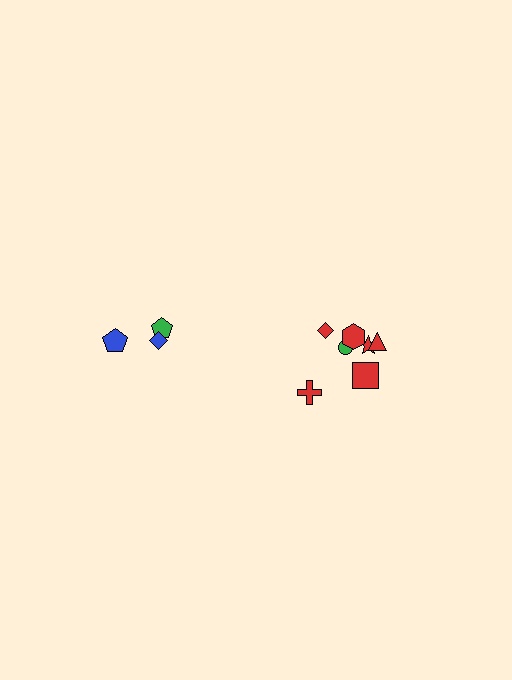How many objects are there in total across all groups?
There are 10 objects.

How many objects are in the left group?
There are 3 objects.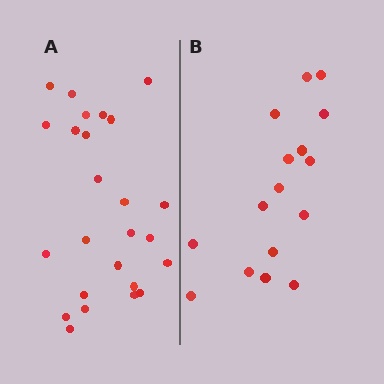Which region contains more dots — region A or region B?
Region A (the left region) has more dots.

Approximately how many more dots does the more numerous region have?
Region A has roughly 8 or so more dots than region B.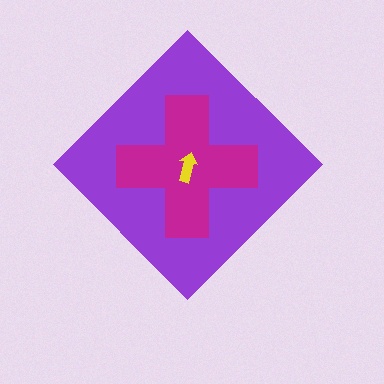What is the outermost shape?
The purple diamond.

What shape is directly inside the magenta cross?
The yellow arrow.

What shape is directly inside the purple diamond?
The magenta cross.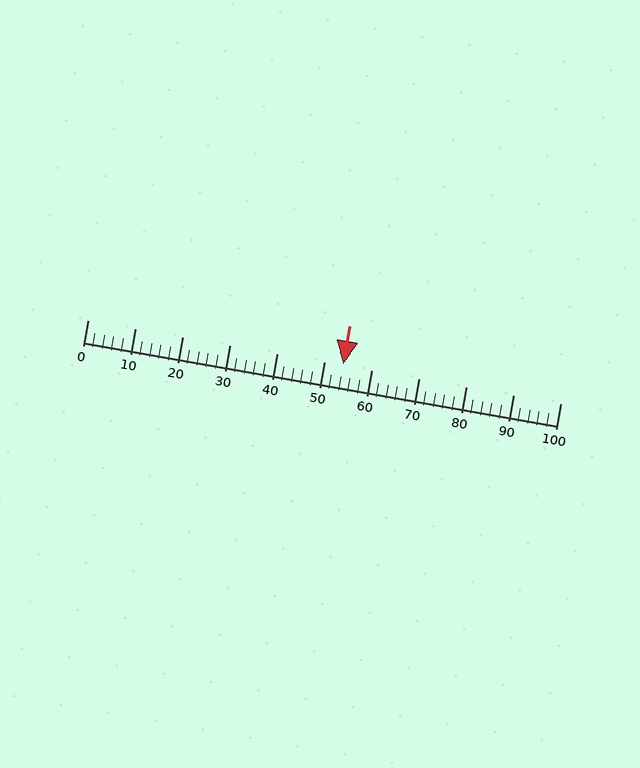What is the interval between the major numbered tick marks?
The major tick marks are spaced 10 units apart.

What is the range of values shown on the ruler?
The ruler shows values from 0 to 100.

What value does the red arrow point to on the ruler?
The red arrow points to approximately 54.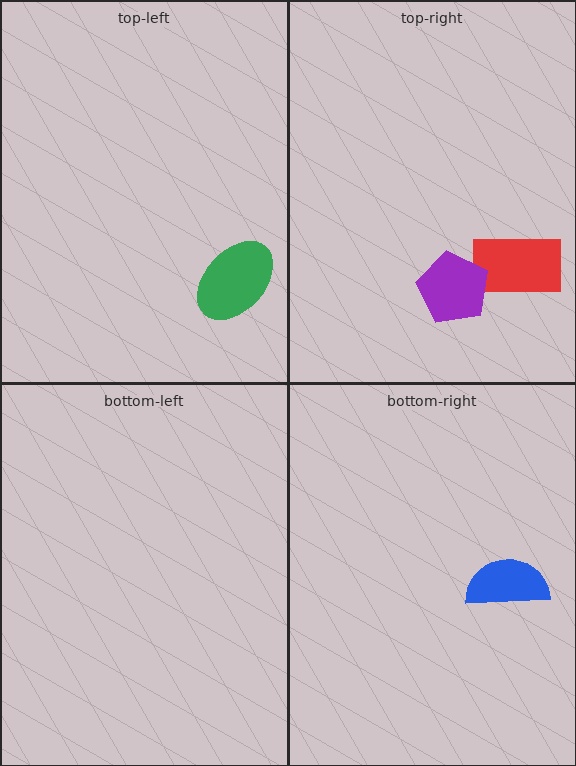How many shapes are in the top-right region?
2.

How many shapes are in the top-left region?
1.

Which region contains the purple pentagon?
The top-right region.